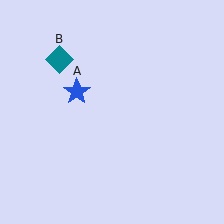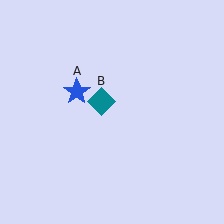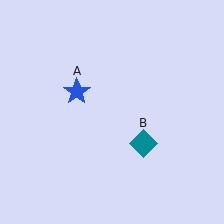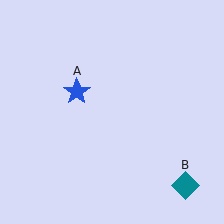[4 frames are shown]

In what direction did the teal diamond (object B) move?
The teal diamond (object B) moved down and to the right.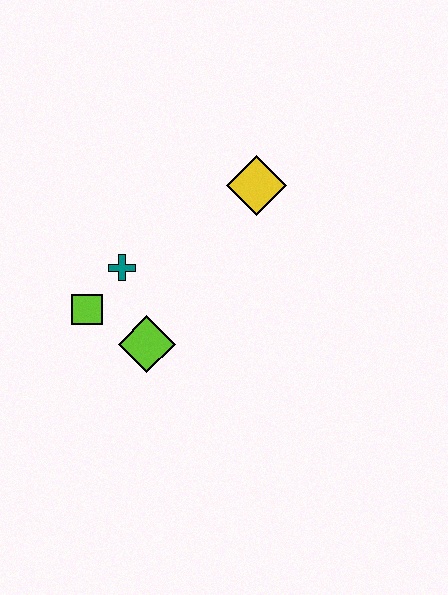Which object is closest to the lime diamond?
The lime square is closest to the lime diamond.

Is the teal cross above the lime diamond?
Yes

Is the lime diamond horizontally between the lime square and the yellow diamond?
Yes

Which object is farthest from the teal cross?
The yellow diamond is farthest from the teal cross.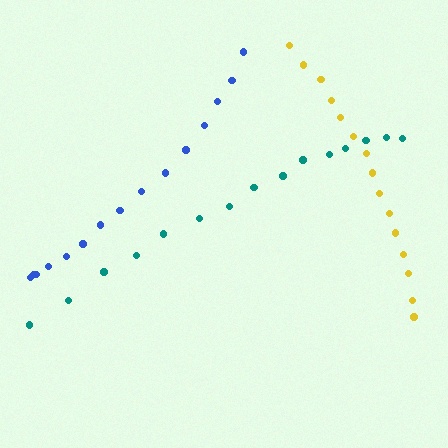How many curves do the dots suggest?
There are 3 distinct paths.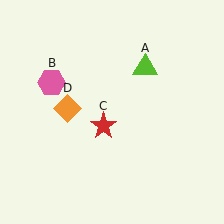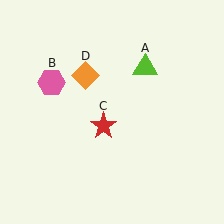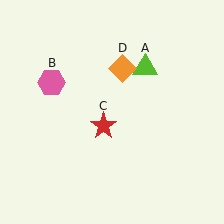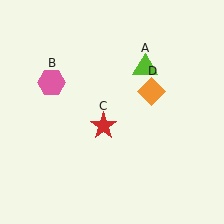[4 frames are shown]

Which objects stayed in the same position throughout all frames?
Lime triangle (object A) and pink hexagon (object B) and red star (object C) remained stationary.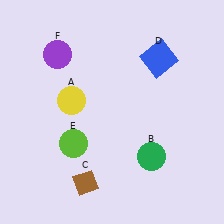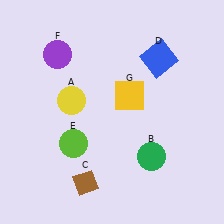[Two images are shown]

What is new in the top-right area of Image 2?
A yellow square (G) was added in the top-right area of Image 2.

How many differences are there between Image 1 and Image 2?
There is 1 difference between the two images.